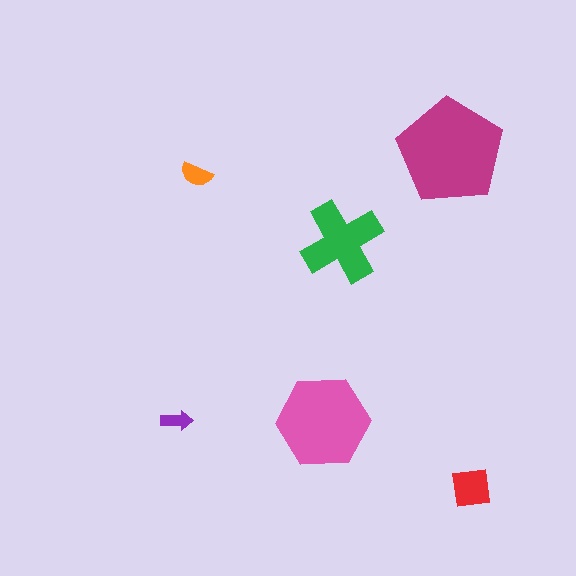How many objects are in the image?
There are 6 objects in the image.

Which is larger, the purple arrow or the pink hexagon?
The pink hexagon.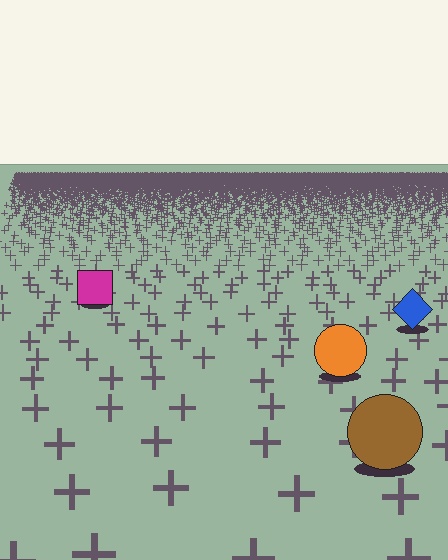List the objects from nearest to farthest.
From nearest to farthest: the brown circle, the orange circle, the blue diamond, the magenta square.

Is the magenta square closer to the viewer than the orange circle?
No. The orange circle is closer — you can tell from the texture gradient: the ground texture is coarser near it.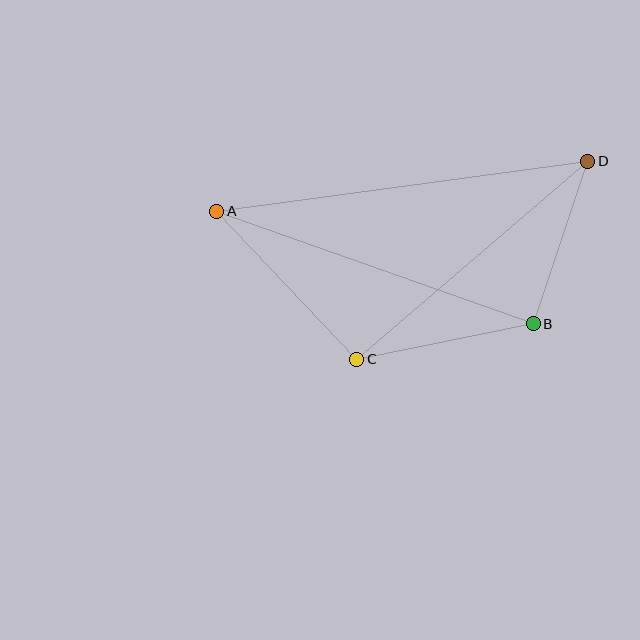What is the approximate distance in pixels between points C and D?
The distance between C and D is approximately 304 pixels.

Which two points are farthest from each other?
Points A and D are farthest from each other.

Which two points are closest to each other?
Points B and D are closest to each other.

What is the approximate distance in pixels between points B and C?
The distance between B and C is approximately 180 pixels.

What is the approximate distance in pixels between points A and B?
The distance between A and B is approximately 336 pixels.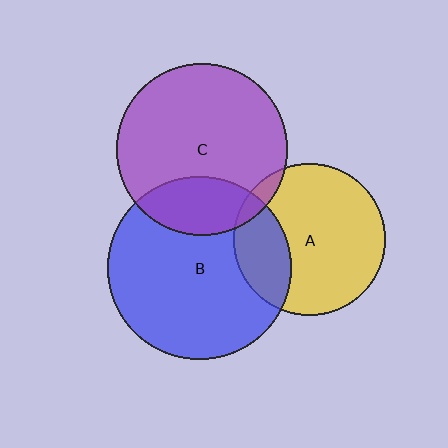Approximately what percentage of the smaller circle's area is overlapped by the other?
Approximately 25%.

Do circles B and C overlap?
Yes.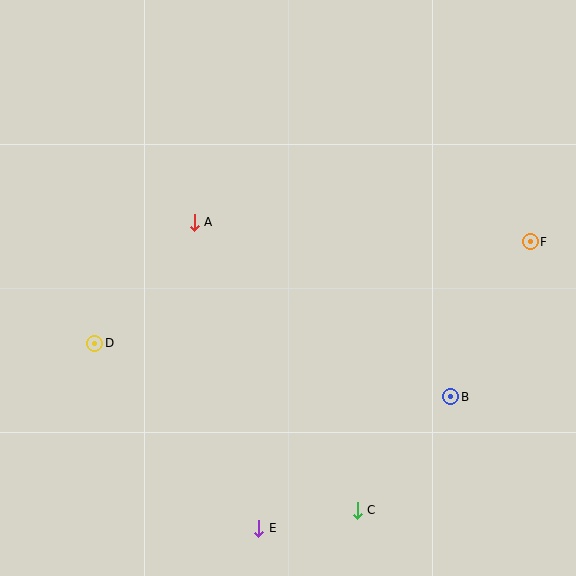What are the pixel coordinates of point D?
Point D is at (95, 343).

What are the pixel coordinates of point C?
Point C is at (357, 510).